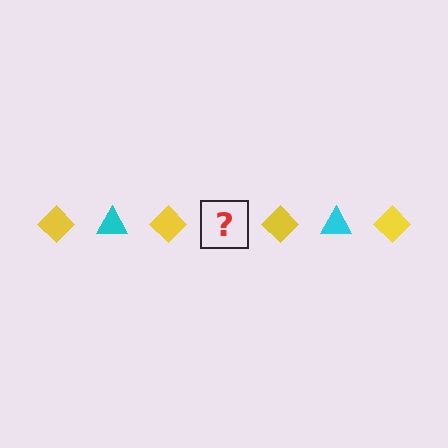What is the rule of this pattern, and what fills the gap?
The rule is that the pattern alternates between yellow diamond and cyan triangle. The gap should be filled with a cyan triangle.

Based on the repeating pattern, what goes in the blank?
The blank should be a cyan triangle.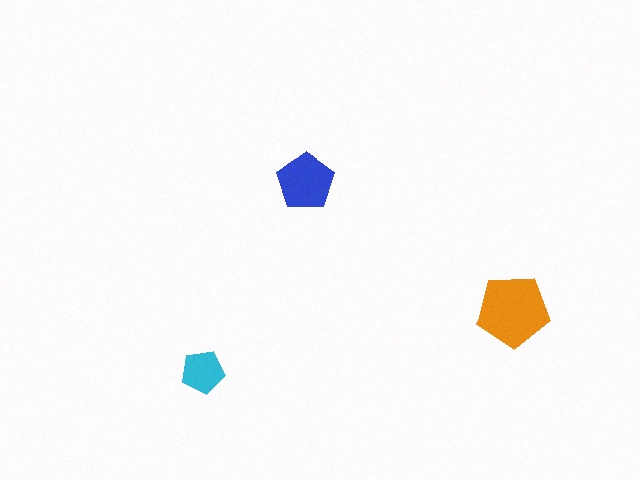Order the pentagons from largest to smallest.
the orange one, the blue one, the cyan one.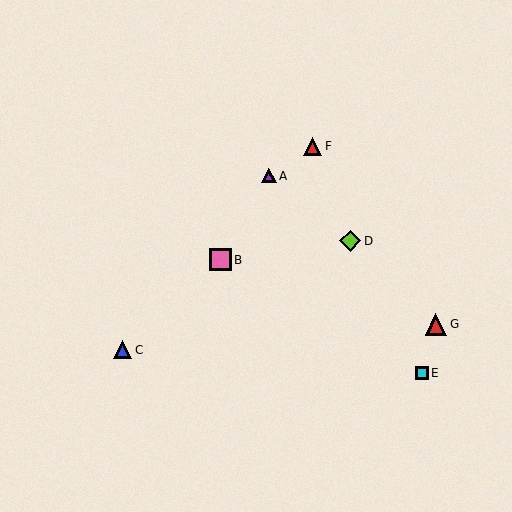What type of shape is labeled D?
Shape D is a lime diamond.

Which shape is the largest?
The red triangle (labeled G) is the largest.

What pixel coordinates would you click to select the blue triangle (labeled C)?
Click at (123, 350) to select the blue triangle C.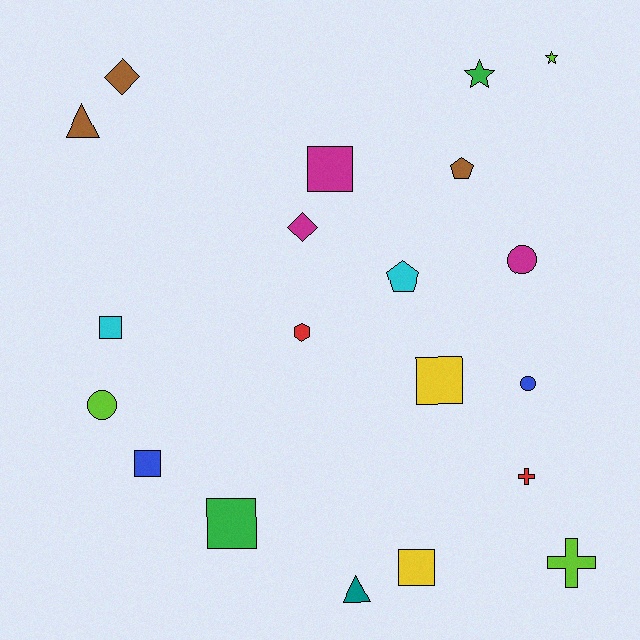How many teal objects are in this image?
There is 1 teal object.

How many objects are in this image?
There are 20 objects.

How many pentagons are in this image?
There are 2 pentagons.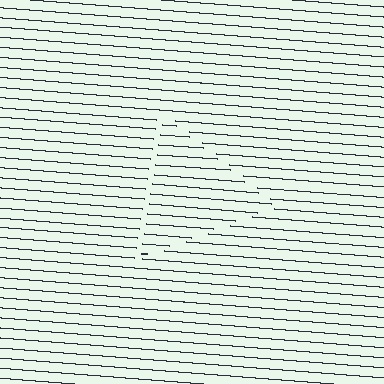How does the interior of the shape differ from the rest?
The interior of the shape contains the same grating, shifted by half a period — the contour is defined by the phase discontinuity where line-ends from the inner and outer gratings abut.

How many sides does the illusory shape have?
3 sides — the line-ends trace a triangle.